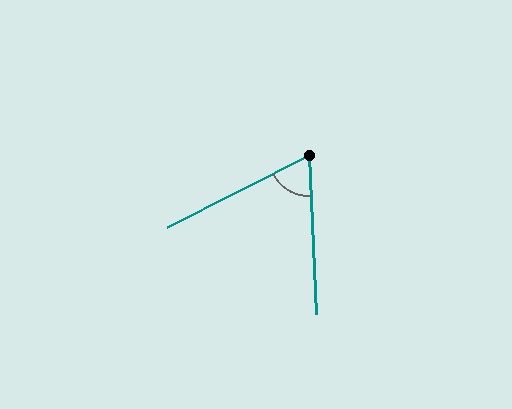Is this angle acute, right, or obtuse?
It is acute.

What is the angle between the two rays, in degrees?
Approximately 66 degrees.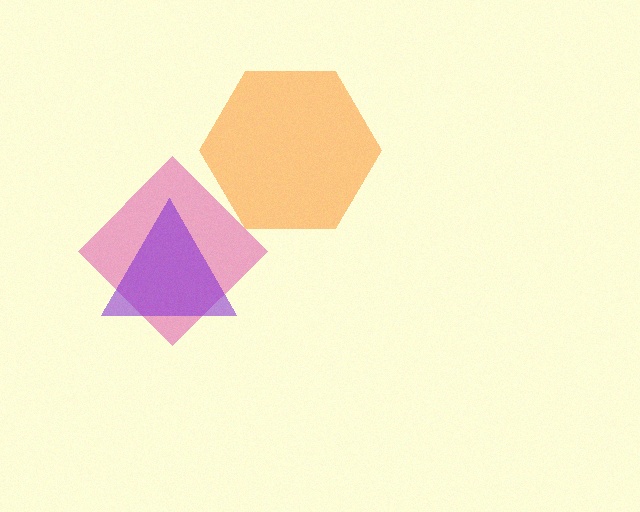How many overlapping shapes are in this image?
There are 3 overlapping shapes in the image.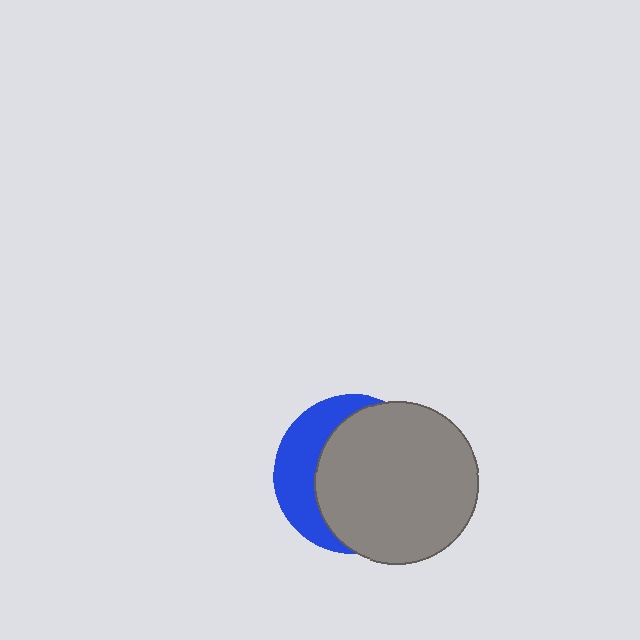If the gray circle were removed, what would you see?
You would see the complete blue circle.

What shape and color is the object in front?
The object in front is a gray circle.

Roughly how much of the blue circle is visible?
A small part of it is visible (roughly 32%).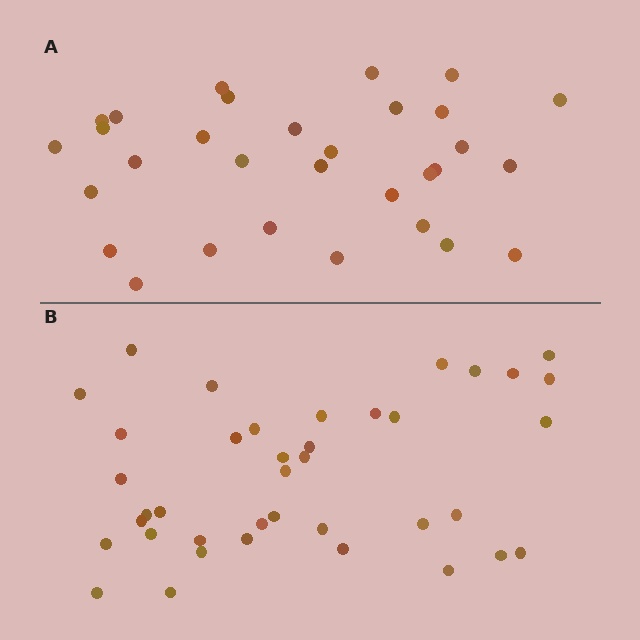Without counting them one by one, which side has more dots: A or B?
Region B (the bottom region) has more dots.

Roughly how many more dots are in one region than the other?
Region B has roughly 8 or so more dots than region A.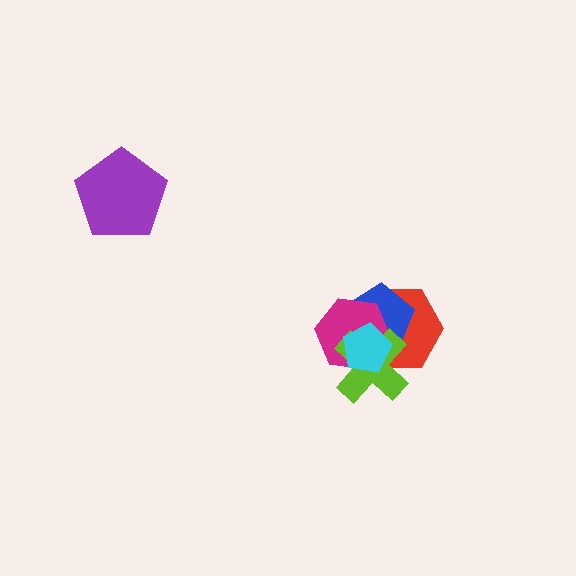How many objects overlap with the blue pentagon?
4 objects overlap with the blue pentagon.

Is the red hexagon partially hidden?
Yes, it is partially covered by another shape.